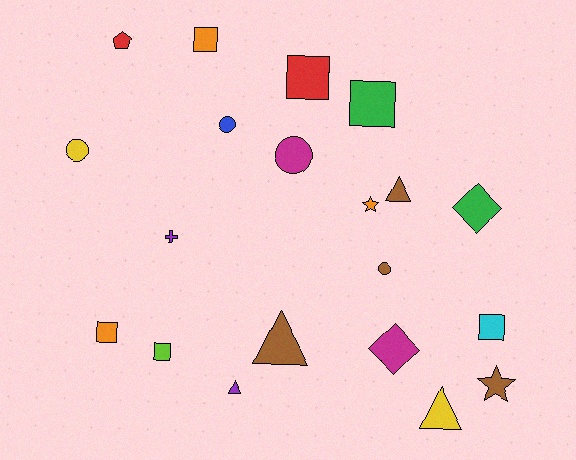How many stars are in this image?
There are 2 stars.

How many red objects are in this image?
There are 2 red objects.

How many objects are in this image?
There are 20 objects.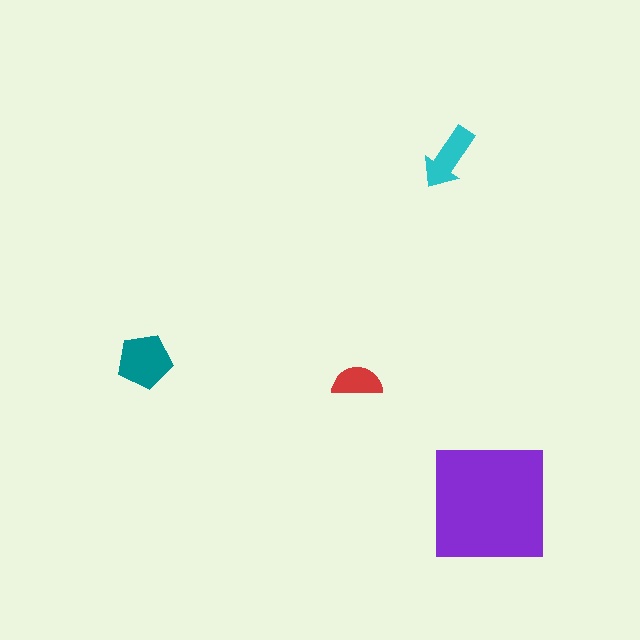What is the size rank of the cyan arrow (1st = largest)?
3rd.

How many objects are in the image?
There are 4 objects in the image.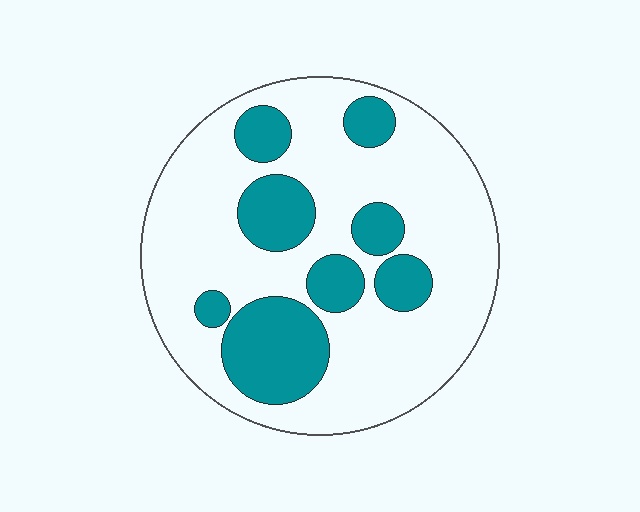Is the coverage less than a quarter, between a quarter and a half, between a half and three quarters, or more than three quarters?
Between a quarter and a half.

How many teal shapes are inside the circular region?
8.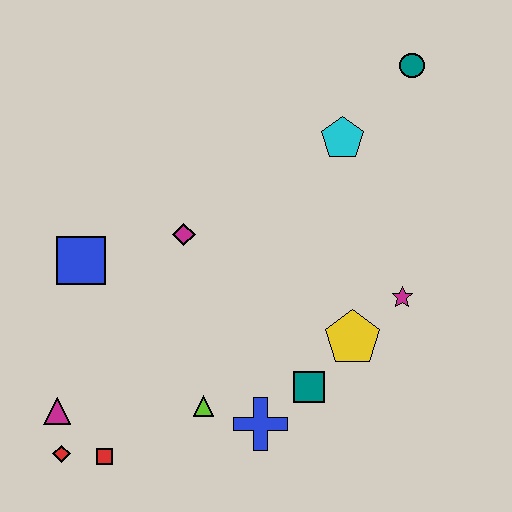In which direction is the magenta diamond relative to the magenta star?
The magenta diamond is to the left of the magenta star.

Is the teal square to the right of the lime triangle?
Yes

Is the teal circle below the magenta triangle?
No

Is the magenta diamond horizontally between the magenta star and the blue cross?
No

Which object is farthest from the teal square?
The teal circle is farthest from the teal square.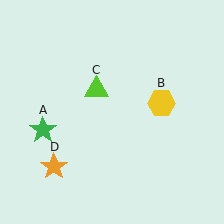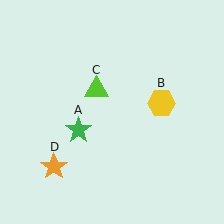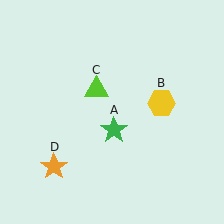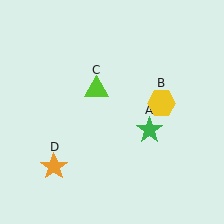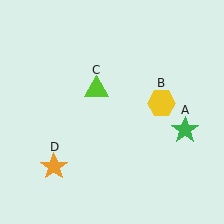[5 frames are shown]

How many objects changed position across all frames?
1 object changed position: green star (object A).